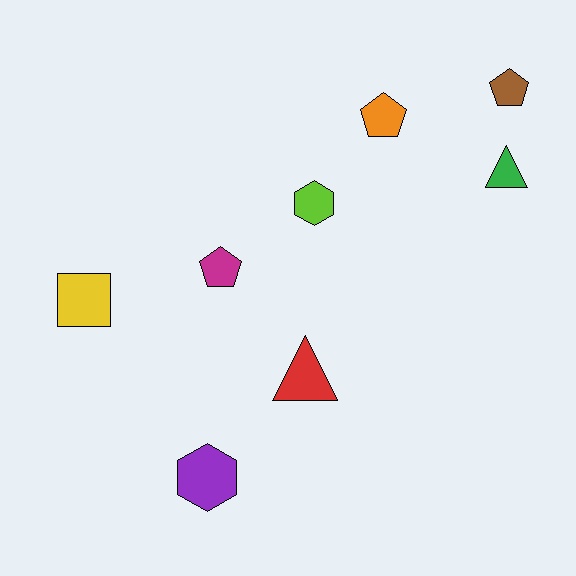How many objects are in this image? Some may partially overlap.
There are 8 objects.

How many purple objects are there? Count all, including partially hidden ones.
There is 1 purple object.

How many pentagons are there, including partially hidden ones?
There are 3 pentagons.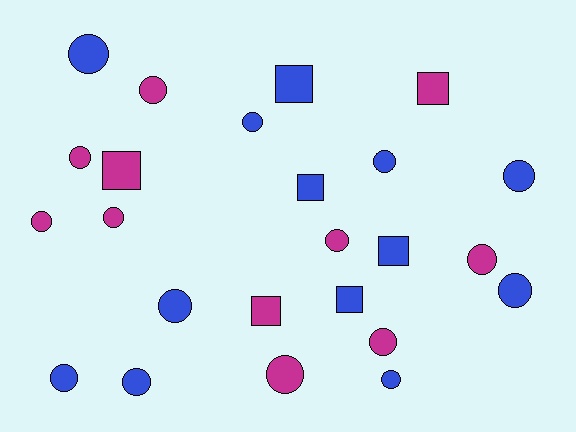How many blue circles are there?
There are 9 blue circles.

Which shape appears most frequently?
Circle, with 17 objects.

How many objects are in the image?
There are 24 objects.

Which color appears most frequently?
Blue, with 13 objects.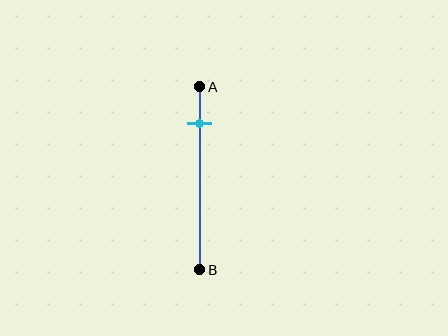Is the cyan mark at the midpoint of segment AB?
No, the mark is at about 20% from A, not at the 50% midpoint.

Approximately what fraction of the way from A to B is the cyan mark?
The cyan mark is approximately 20% of the way from A to B.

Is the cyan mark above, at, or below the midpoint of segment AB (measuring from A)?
The cyan mark is above the midpoint of segment AB.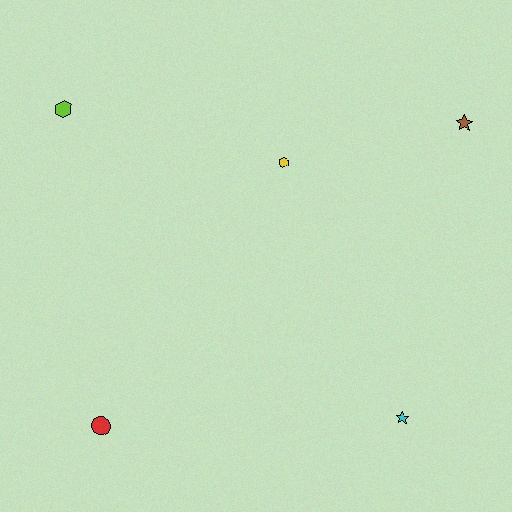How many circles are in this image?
There is 1 circle.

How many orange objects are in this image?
There are no orange objects.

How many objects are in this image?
There are 5 objects.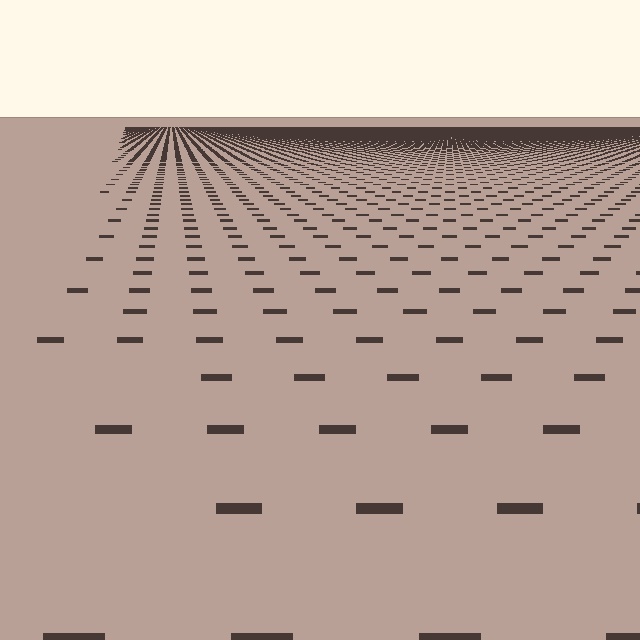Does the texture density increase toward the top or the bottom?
Density increases toward the top.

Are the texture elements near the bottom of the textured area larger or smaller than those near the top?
Larger. Near the bottom, elements are closer to the viewer and appear at a bigger on-screen size.